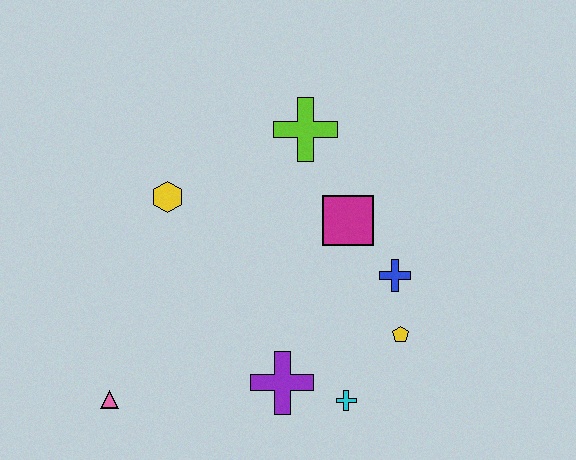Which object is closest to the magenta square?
The blue cross is closest to the magenta square.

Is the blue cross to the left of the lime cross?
No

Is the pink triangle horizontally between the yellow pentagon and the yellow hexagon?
No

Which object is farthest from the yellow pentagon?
The pink triangle is farthest from the yellow pentagon.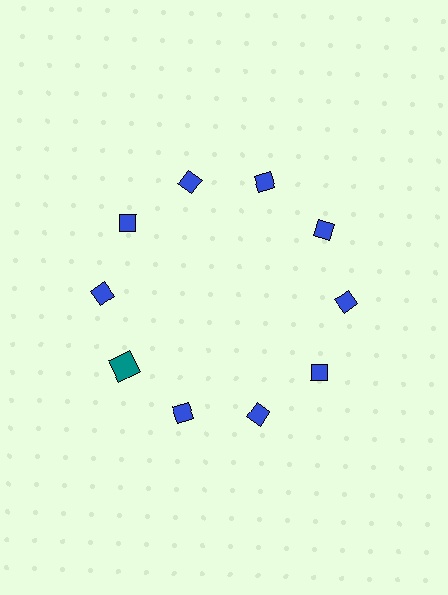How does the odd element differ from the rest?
It differs in both color (teal instead of blue) and shape (square instead of diamond).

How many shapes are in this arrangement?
There are 10 shapes arranged in a ring pattern.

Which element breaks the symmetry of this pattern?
The teal square at roughly the 8 o'clock position breaks the symmetry. All other shapes are blue diamonds.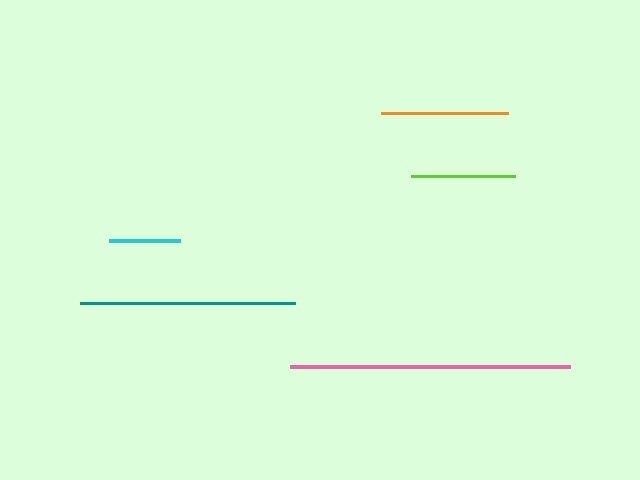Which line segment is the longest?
The pink line is the longest at approximately 280 pixels.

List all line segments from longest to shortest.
From longest to shortest: pink, teal, orange, lime, cyan.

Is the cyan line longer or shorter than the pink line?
The pink line is longer than the cyan line.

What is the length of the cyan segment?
The cyan segment is approximately 71 pixels long.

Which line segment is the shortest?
The cyan line is the shortest at approximately 71 pixels.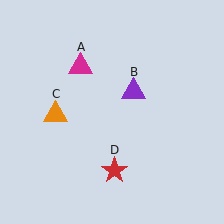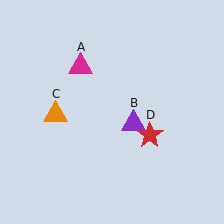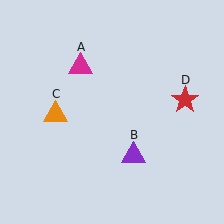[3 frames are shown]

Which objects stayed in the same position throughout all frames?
Magenta triangle (object A) and orange triangle (object C) remained stationary.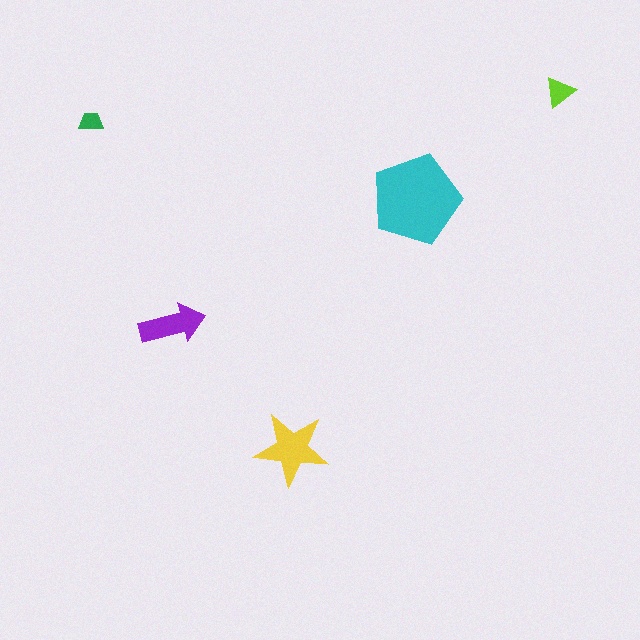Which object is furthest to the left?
The green trapezoid is leftmost.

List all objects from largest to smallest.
The cyan pentagon, the yellow star, the purple arrow, the lime triangle, the green trapezoid.